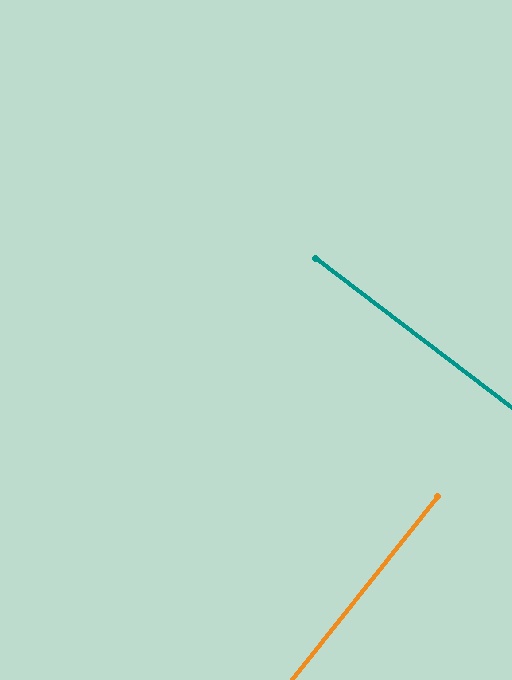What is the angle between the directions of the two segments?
Approximately 89 degrees.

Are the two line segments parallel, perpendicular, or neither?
Perpendicular — they meet at approximately 89°.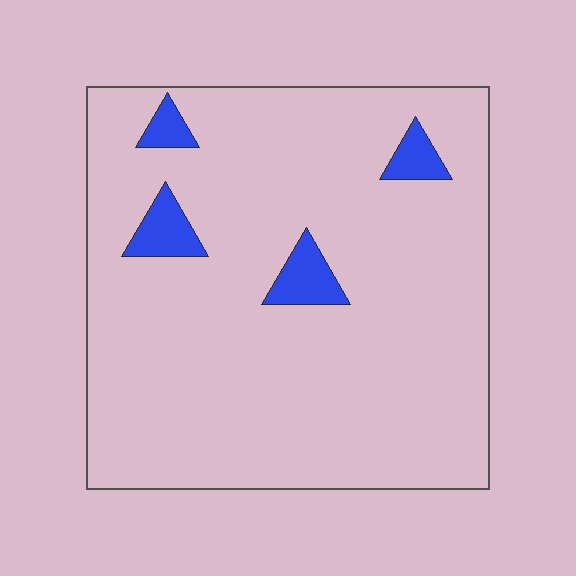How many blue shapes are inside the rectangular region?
4.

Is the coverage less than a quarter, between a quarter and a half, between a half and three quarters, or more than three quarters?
Less than a quarter.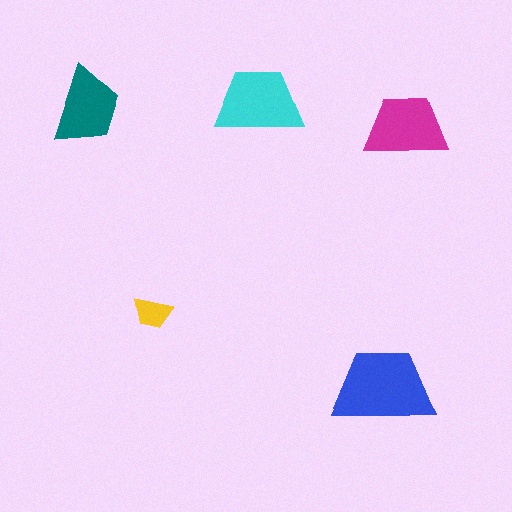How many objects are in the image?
There are 5 objects in the image.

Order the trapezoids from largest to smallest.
the blue one, the cyan one, the magenta one, the teal one, the yellow one.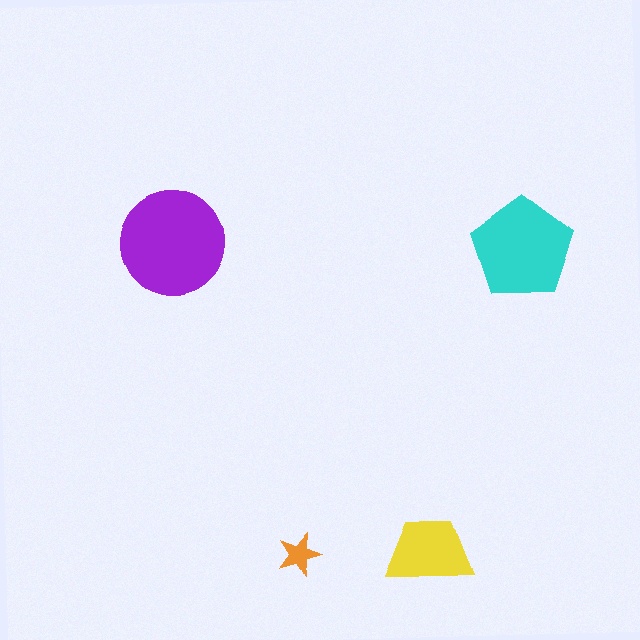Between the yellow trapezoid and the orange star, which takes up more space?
The yellow trapezoid.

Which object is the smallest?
The orange star.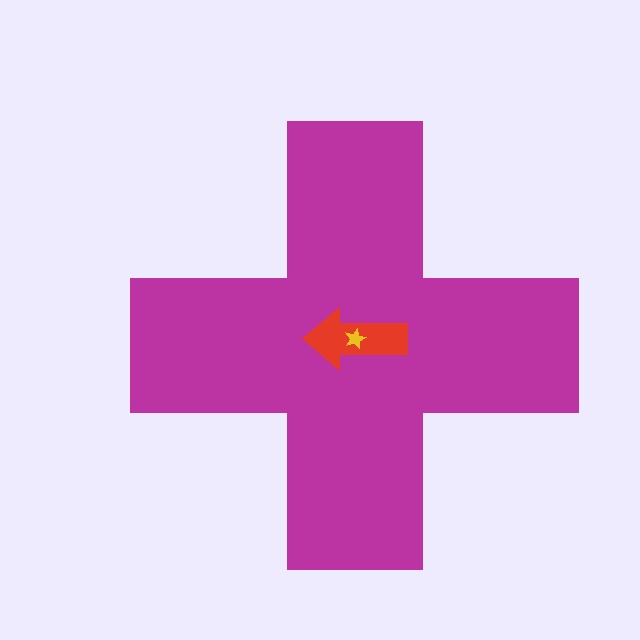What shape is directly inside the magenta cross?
The red arrow.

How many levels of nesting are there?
3.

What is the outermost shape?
The magenta cross.